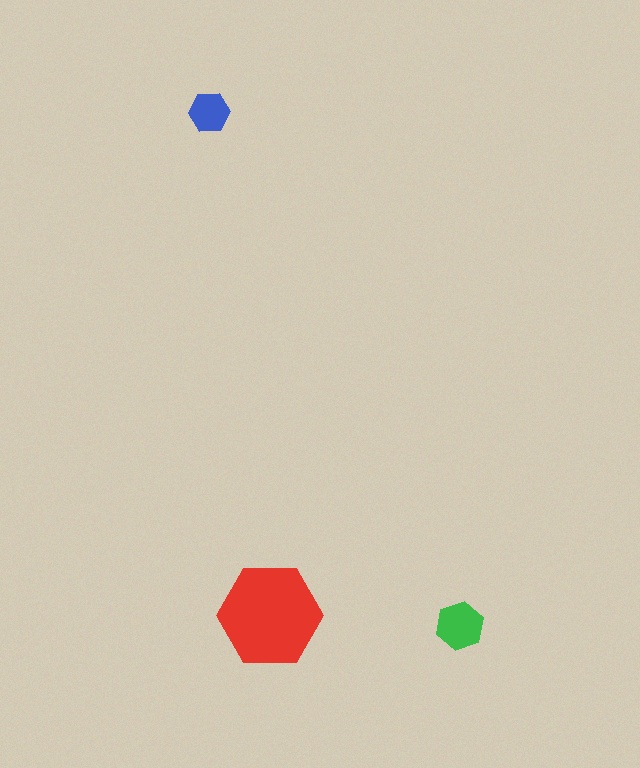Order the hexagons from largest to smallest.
the red one, the green one, the blue one.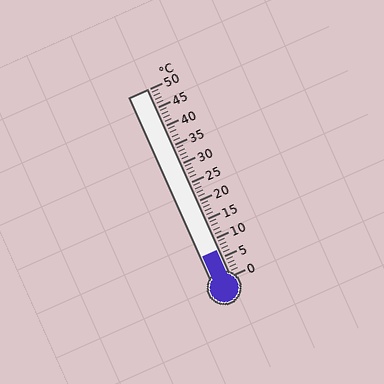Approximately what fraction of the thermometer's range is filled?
The thermometer is filled to approximately 15% of its range.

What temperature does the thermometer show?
The thermometer shows approximately 7°C.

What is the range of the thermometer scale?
The thermometer scale ranges from 0°C to 50°C.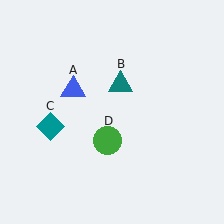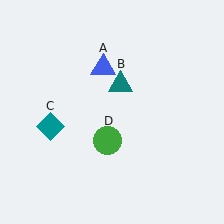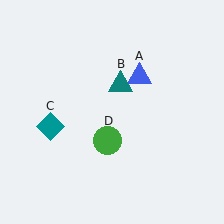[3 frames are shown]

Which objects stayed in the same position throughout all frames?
Teal triangle (object B) and teal diamond (object C) and green circle (object D) remained stationary.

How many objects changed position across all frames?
1 object changed position: blue triangle (object A).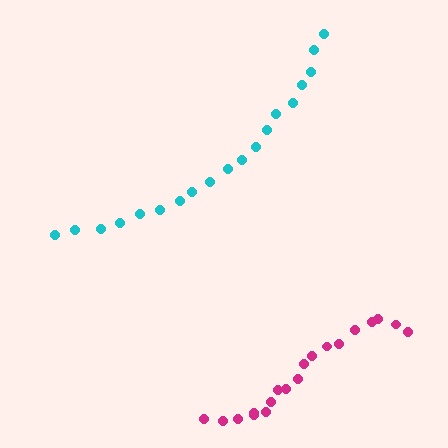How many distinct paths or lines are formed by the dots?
There are 2 distinct paths.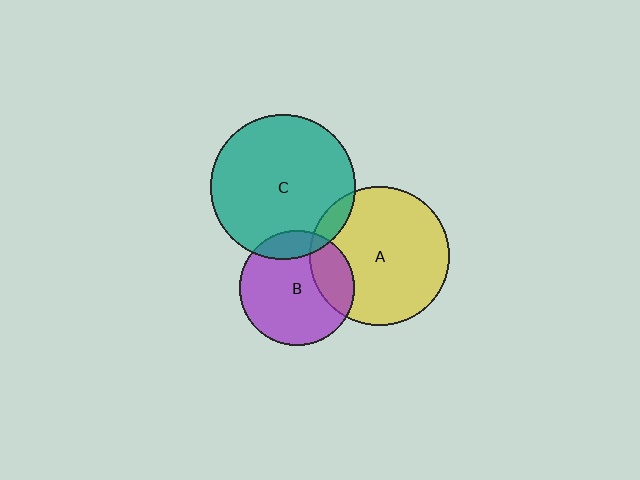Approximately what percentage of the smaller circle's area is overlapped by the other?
Approximately 15%.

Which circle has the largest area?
Circle C (teal).